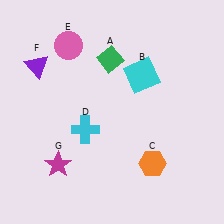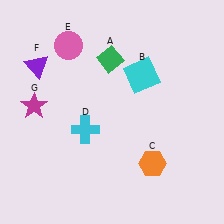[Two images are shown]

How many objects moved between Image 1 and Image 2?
1 object moved between the two images.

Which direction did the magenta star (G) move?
The magenta star (G) moved up.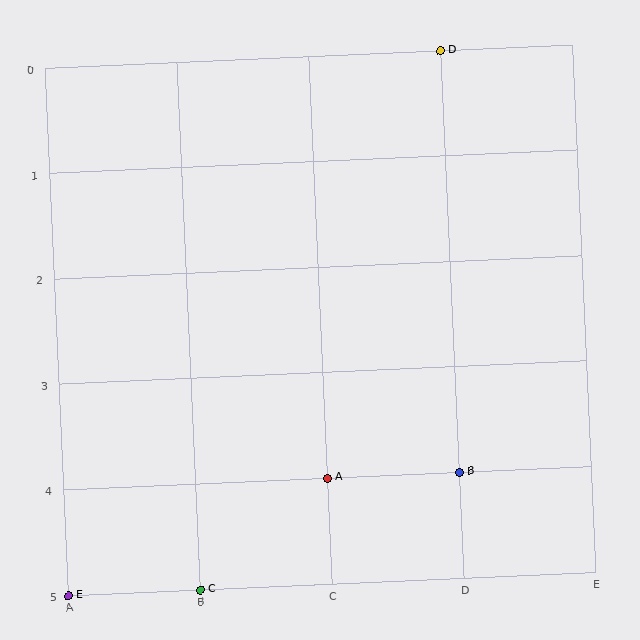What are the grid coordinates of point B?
Point B is at grid coordinates (D, 4).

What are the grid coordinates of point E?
Point E is at grid coordinates (A, 5).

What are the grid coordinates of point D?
Point D is at grid coordinates (D, 0).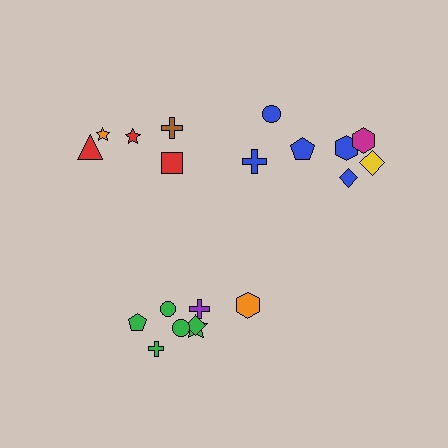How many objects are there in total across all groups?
There are 20 objects.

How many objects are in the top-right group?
There are 7 objects.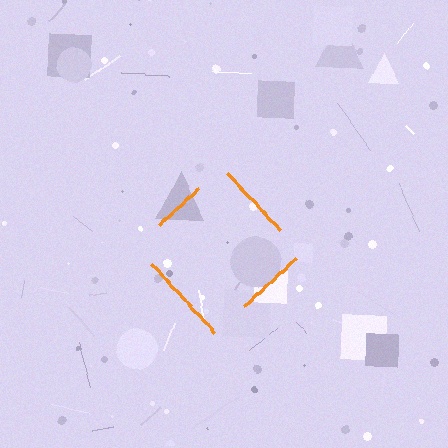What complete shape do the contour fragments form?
The contour fragments form a diamond.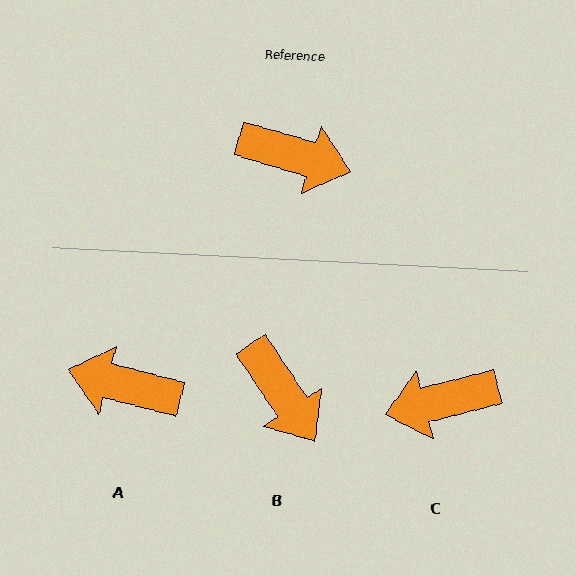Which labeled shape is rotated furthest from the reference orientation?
A, about 178 degrees away.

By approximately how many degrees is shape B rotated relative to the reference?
Approximately 40 degrees clockwise.